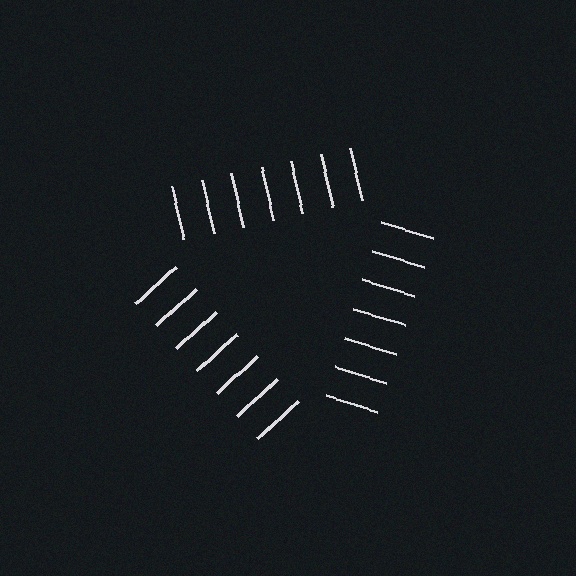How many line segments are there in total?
21 — 7 along each of the 3 edges.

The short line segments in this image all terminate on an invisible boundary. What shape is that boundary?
An illusory triangle — the line segments terminate on its edges but no continuous stroke is drawn.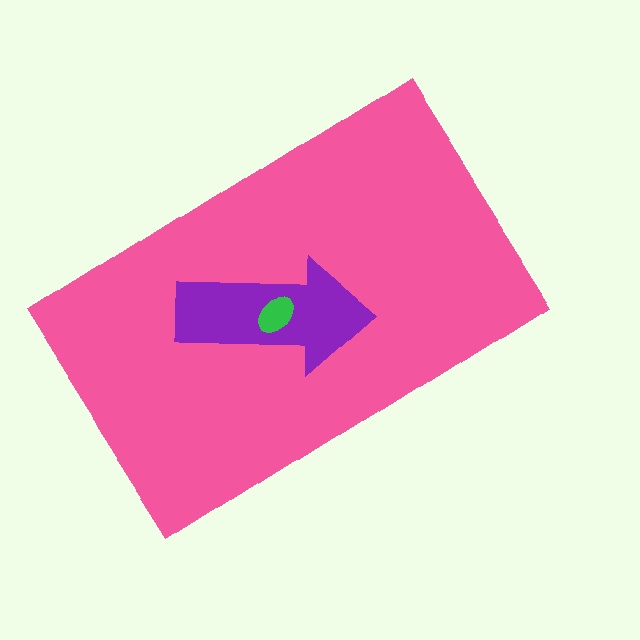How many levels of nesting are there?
3.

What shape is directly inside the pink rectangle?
The purple arrow.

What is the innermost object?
The green ellipse.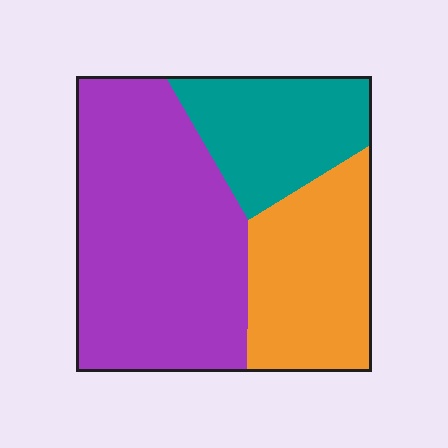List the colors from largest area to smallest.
From largest to smallest: purple, orange, teal.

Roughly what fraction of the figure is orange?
Orange takes up about one quarter (1/4) of the figure.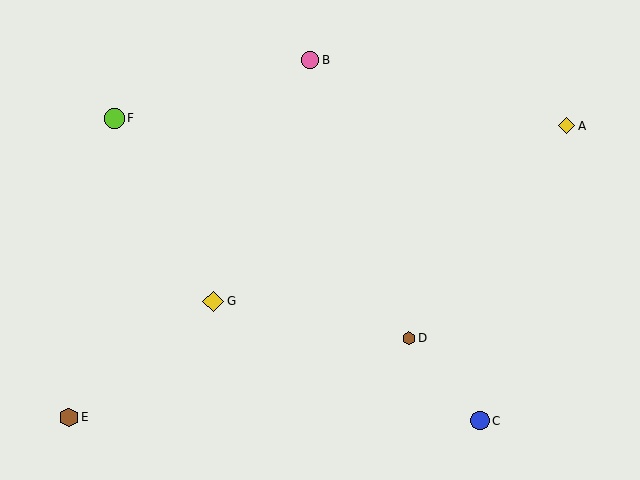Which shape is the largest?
The yellow diamond (labeled G) is the largest.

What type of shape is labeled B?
Shape B is a pink circle.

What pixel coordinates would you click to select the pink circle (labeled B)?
Click at (310, 60) to select the pink circle B.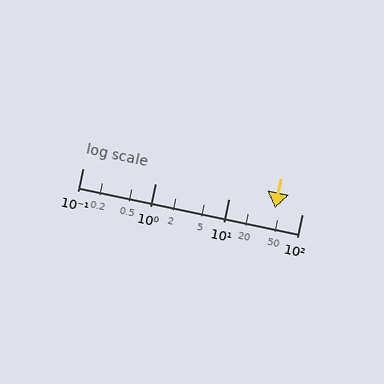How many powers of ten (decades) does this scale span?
The scale spans 3 decades, from 0.1 to 100.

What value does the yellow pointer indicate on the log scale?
The pointer indicates approximately 43.